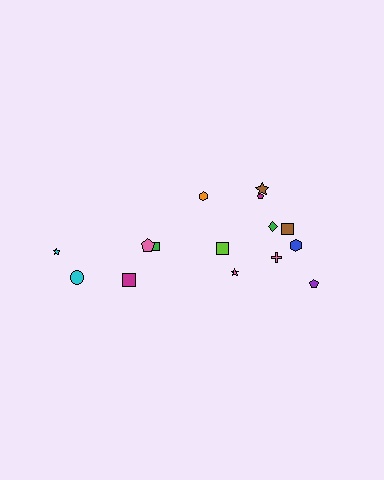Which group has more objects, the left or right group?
The right group.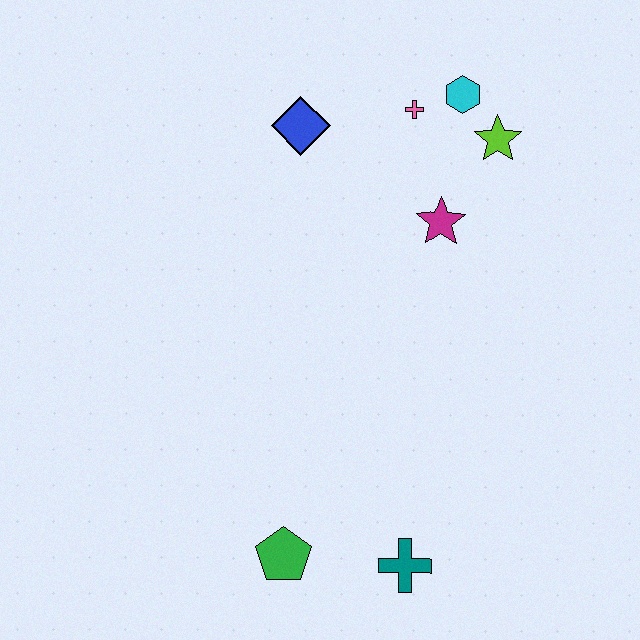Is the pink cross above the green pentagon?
Yes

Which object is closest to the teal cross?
The green pentagon is closest to the teal cross.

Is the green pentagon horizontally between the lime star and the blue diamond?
No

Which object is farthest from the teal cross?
The cyan hexagon is farthest from the teal cross.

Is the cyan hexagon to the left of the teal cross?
No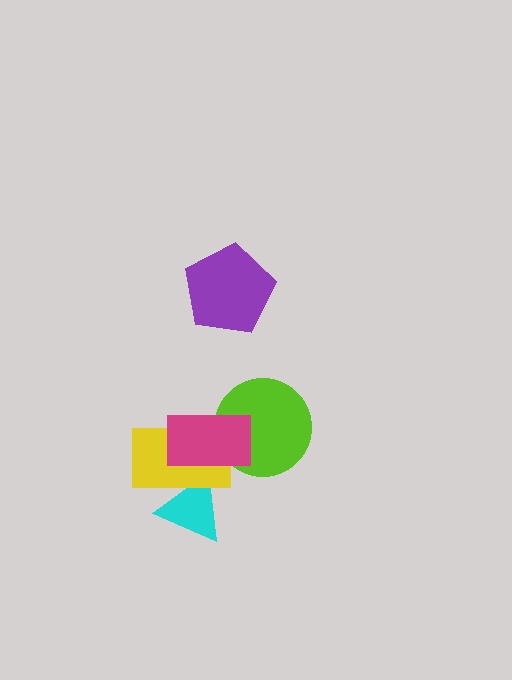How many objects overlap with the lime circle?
2 objects overlap with the lime circle.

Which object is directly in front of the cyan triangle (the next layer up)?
The yellow rectangle is directly in front of the cyan triangle.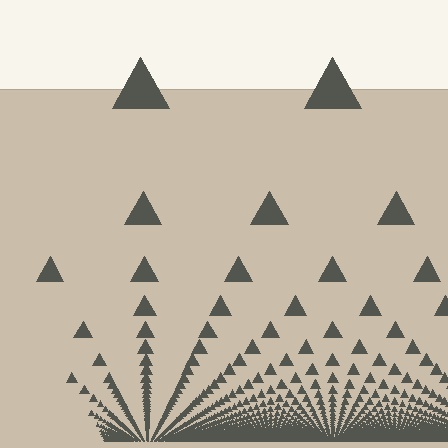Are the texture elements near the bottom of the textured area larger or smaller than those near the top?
Smaller. The gradient is inverted — elements near the bottom are smaller and denser.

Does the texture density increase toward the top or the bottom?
Density increases toward the bottom.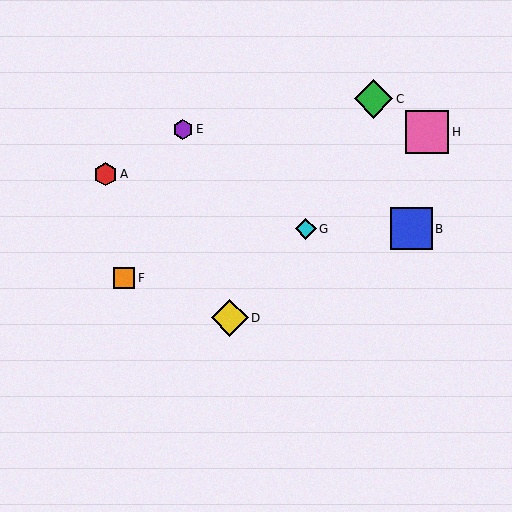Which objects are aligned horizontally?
Objects B, G are aligned horizontally.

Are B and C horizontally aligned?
No, B is at y≈229 and C is at y≈99.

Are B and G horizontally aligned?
Yes, both are at y≈229.